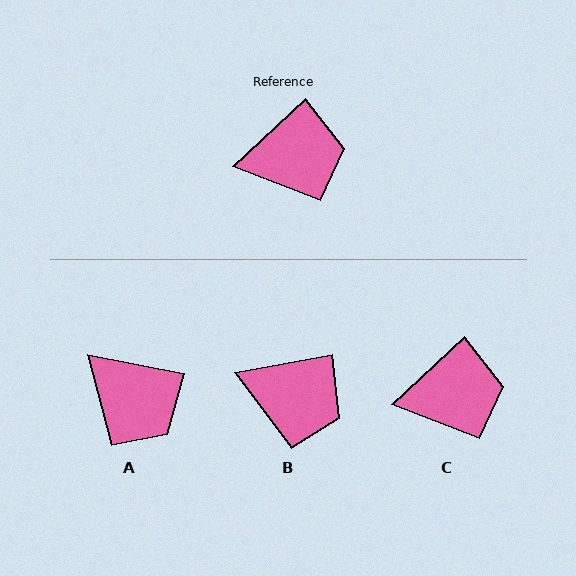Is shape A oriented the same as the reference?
No, it is off by about 54 degrees.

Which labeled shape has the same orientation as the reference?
C.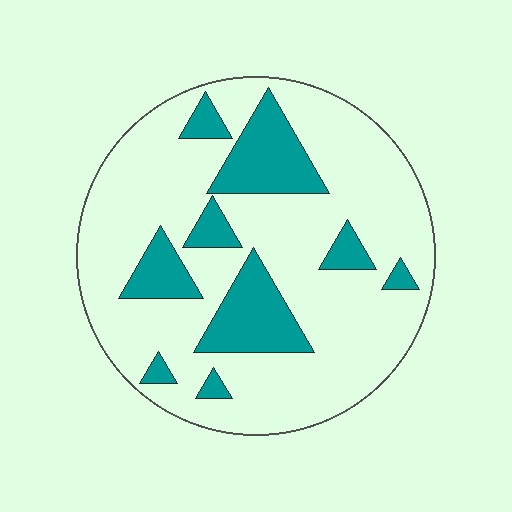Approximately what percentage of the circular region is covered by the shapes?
Approximately 20%.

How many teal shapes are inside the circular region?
9.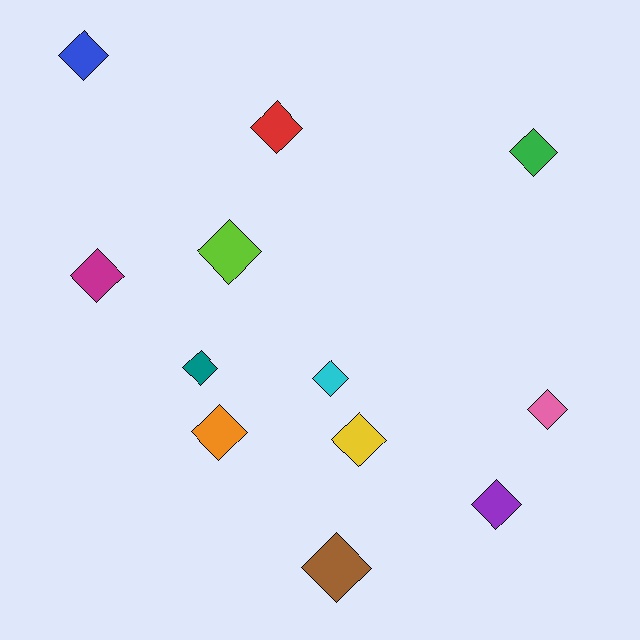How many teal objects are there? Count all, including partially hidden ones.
There is 1 teal object.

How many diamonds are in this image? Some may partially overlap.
There are 12 diamonds.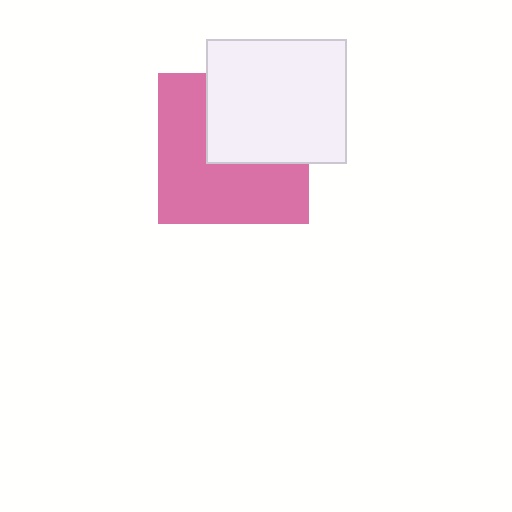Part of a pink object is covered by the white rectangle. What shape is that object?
It is a square.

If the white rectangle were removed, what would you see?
You would see the complete pink square.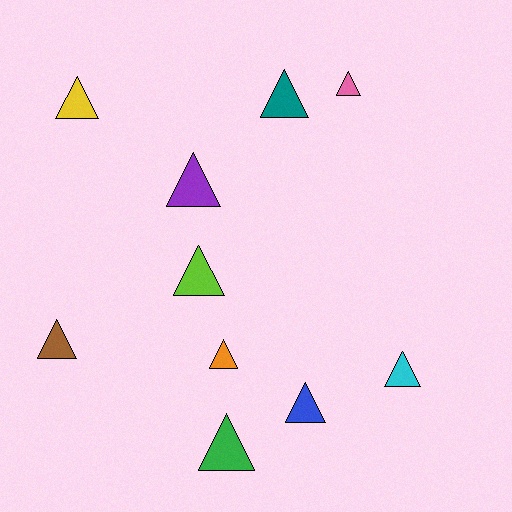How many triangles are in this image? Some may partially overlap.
There are 10 triangles.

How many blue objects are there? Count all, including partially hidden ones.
There is 1 blue object.